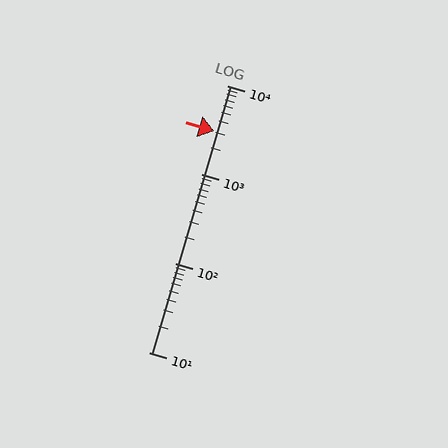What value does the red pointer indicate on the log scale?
The pointer indicates approximately 3100.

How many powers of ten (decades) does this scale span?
The scale spans 3 decades, from 10 to 10000.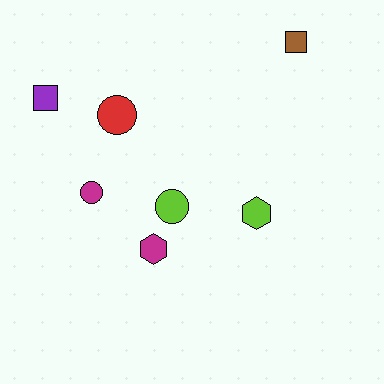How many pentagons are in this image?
There are no pentagons.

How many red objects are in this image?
There is 1 red object.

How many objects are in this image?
There are 7 objects.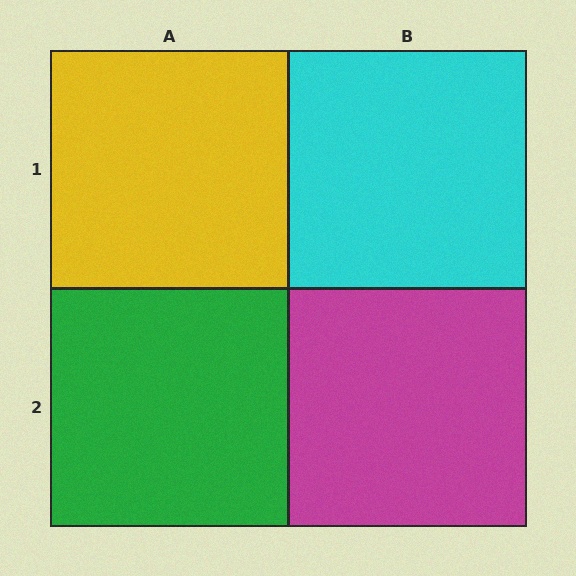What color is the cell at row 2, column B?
Magenta.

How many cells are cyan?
1 cell is cyan.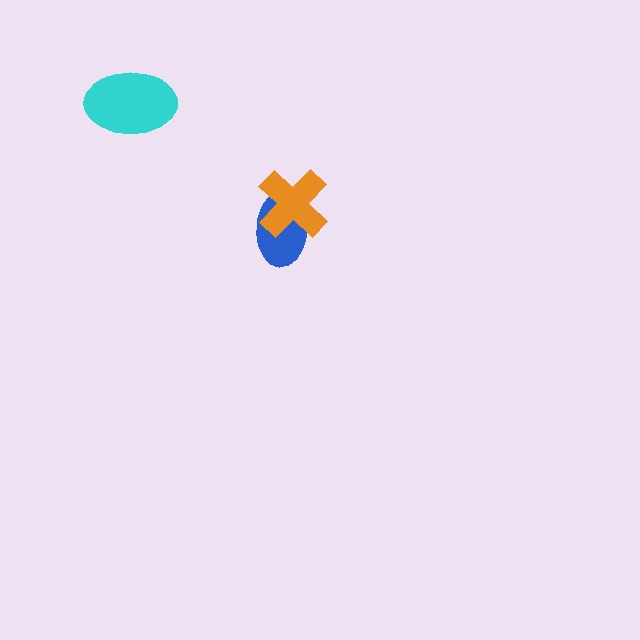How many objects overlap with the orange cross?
1 object overlaps with the orange cross.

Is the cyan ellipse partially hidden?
No, no other shape covers it.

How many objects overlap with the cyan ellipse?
0 objects overlap with the cyan ellipse.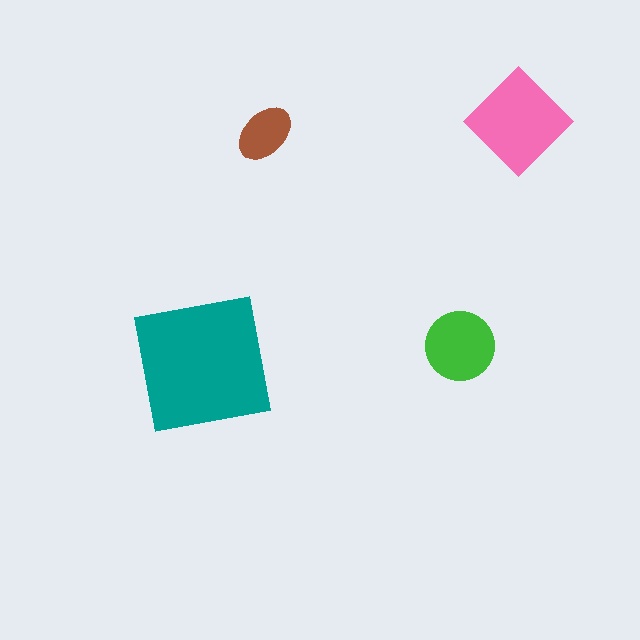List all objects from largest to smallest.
The teal square, the pink diamond, the green circle, the brown ellipse.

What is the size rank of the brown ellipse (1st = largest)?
4th.